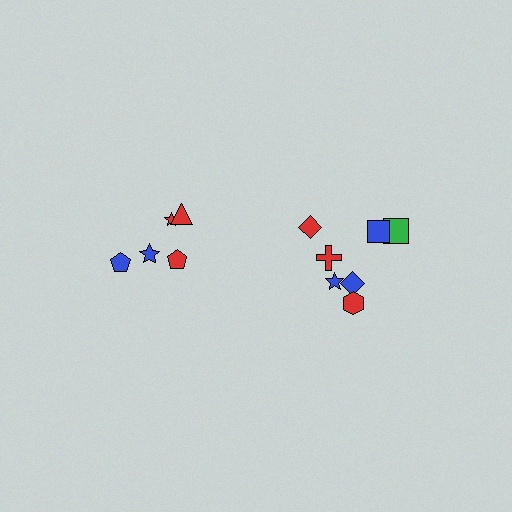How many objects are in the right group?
There are 7 objects.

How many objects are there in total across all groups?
There are 12 objects.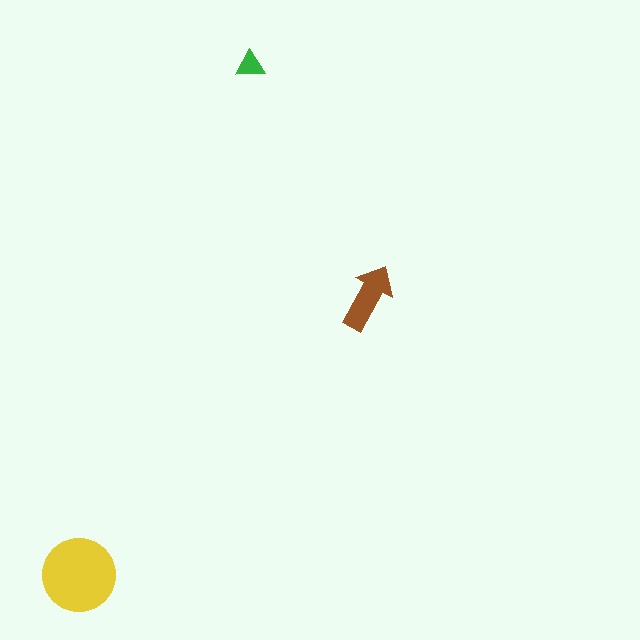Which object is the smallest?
The green triangle.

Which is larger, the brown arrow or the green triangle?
The brown arrow.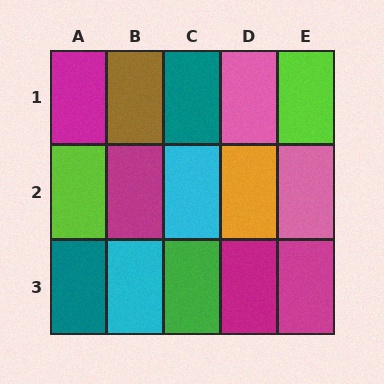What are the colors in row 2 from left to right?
Lime, magenta, cyan, orange, pink.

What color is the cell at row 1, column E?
Lime.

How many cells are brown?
1 cell is brown.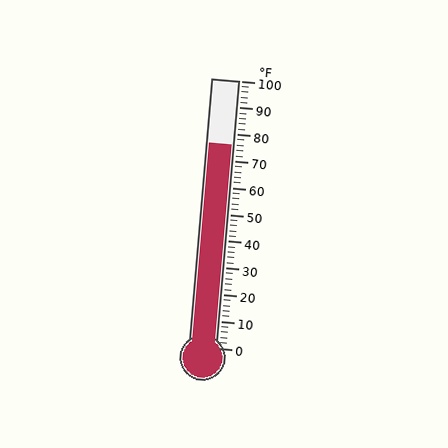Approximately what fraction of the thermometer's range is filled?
The thermometer is filled to approximately 75% of its range.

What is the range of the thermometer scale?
The thermometer scale ranges from 0°F to 100°F.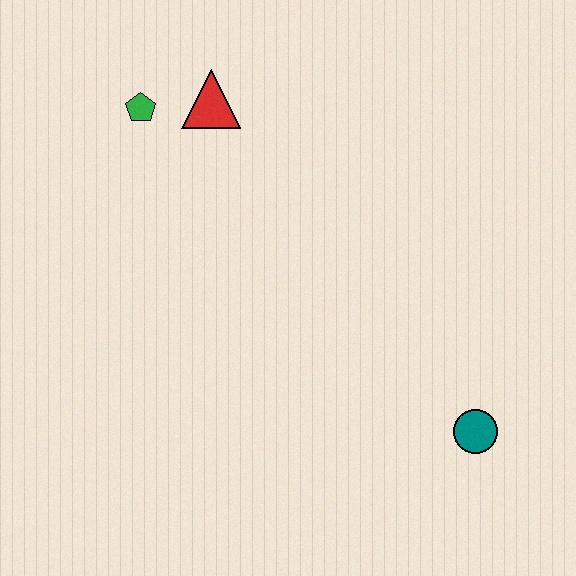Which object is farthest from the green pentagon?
The teal circle is farthest from the green pentagon.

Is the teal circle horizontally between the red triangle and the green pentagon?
No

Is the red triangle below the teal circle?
No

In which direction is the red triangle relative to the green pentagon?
The red triangle is to the right of the green pentagon.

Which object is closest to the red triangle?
The green pentagon is closest to the red triangle.